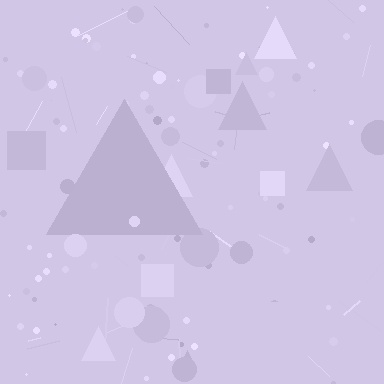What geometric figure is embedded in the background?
A triangle is embedded in the background.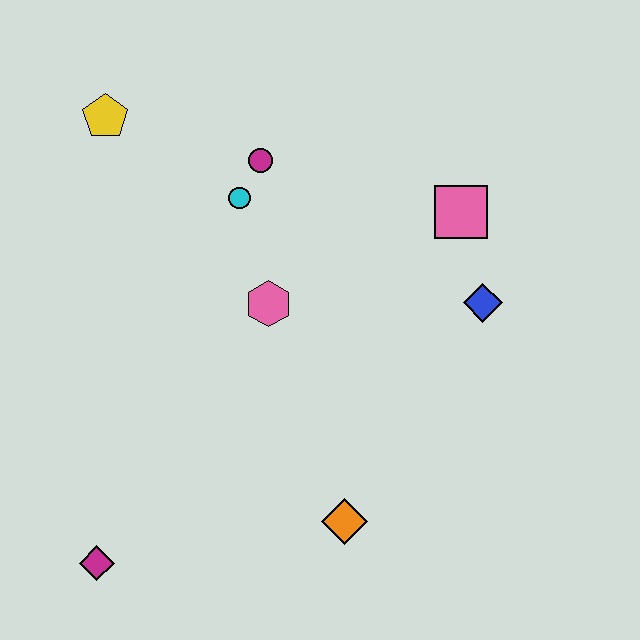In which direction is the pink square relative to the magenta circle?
The pink square is to the right of the magenta circle.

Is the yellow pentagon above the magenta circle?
Yes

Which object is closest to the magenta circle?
The cyan circle is closest to the magenta circle.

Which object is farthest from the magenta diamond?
The pink square is farthest from the magenta diamond.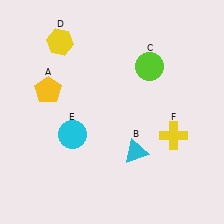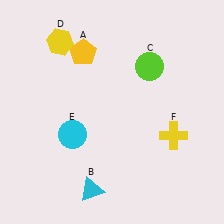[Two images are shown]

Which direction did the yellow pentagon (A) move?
The yellow pentagon (A) moved up.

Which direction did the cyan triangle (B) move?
The cyan triangle (B) moved left.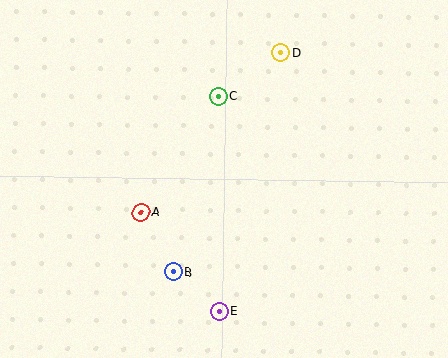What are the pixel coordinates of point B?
Point B is at (173, 272).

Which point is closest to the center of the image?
Point C at (218, 96) is closest to the center.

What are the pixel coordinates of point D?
Point D is at (280, 53).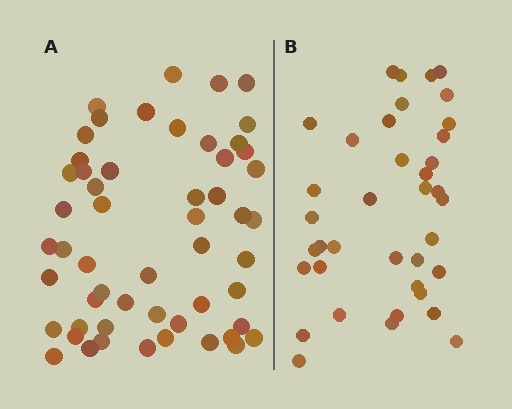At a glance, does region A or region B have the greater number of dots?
Region A (the left region) has more dots.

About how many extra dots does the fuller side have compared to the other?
Region A has approximately 15 more dots than region B.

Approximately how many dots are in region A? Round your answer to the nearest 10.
About 50 dots. (The exact count is 54, which rounds to 50.)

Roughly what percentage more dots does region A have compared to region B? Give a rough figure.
About 40% more.